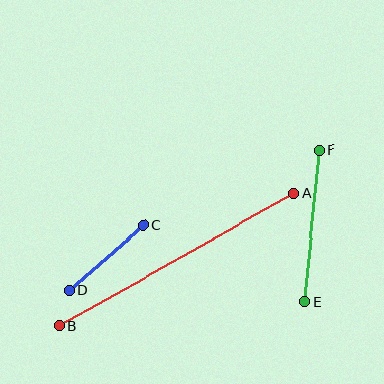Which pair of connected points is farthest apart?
Points A and B are farthest apart.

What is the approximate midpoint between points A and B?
The midpoint is at approximately (177, 260) pixels.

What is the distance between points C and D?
The distance is approximately 99 pixels.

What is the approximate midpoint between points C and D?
The midpoint is at approximately (106, 258) pixels.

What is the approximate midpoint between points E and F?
The midpoint is at approximately (312, 226) pixels.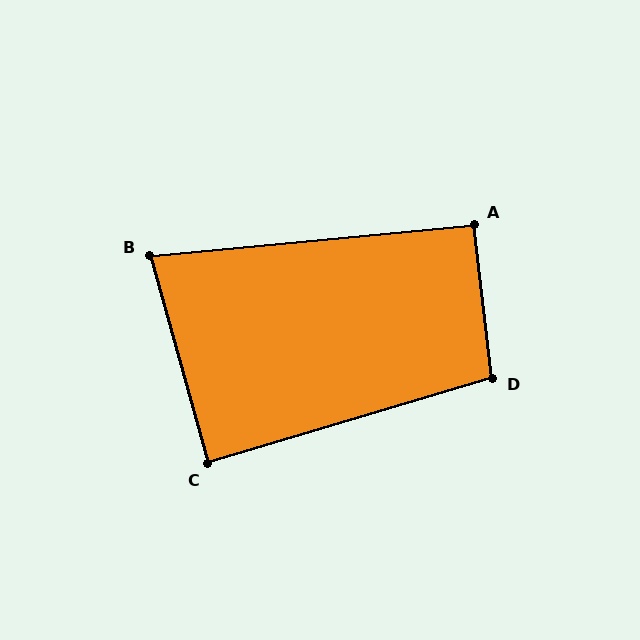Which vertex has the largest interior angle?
D, at approximately 100 degrees.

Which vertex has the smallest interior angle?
B, at approximately 80 degrees.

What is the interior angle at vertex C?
Approximately 89 degrees (approximately right).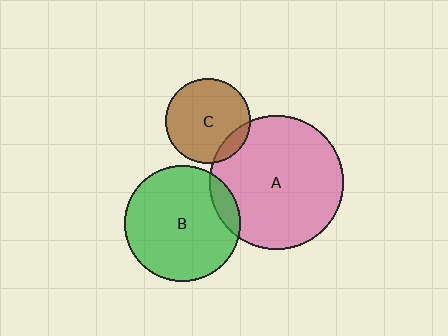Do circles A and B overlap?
Yes.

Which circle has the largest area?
Circle A (pink).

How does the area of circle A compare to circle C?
Approximately 2.5 times.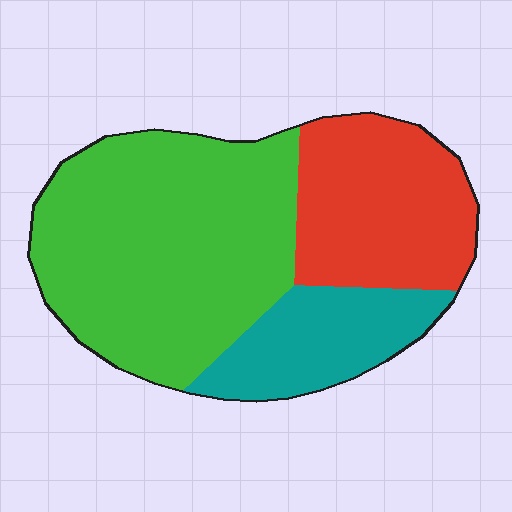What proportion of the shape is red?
Red covers roughly 30% of the shape.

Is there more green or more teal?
Green.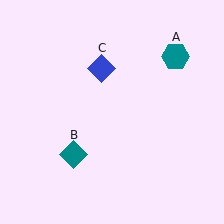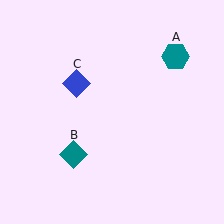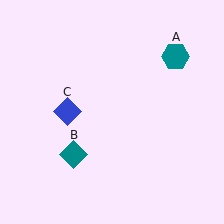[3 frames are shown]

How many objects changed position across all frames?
1 object changed position: blue diamond (object C).